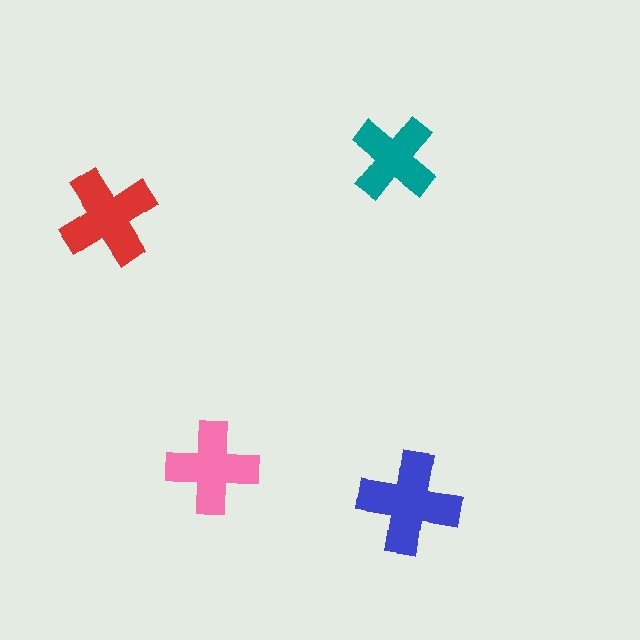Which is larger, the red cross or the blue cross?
The blue one.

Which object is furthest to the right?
The blue cross is rightmost.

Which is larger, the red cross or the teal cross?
The red one.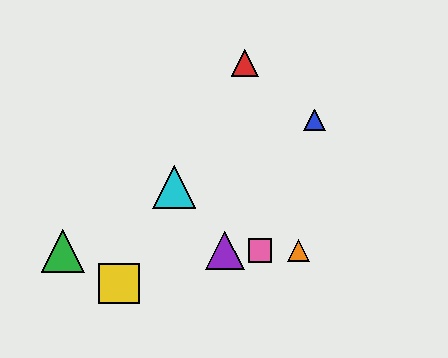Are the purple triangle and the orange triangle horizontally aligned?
Yes, both are at y≈251.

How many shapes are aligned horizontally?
4 shapes (the green triangle, the purple triangle, the orange triangle, the pink square) are aligned horizontally.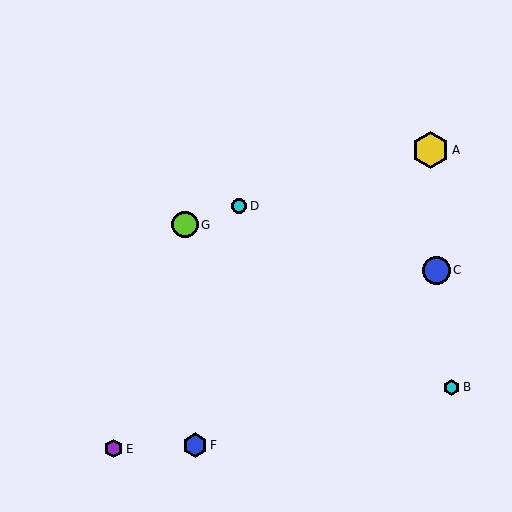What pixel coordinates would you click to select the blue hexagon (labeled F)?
Click at (195, 445) to select the blue hexagon F.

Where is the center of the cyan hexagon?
The center of the cyan hexagon is at (452, 387).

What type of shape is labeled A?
Shape A is a yellow hexagon.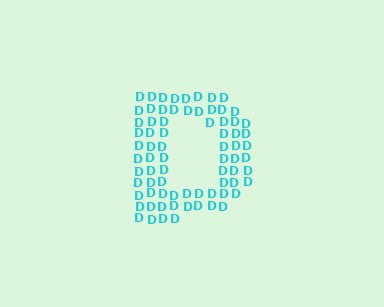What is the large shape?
The large shape is the letter D.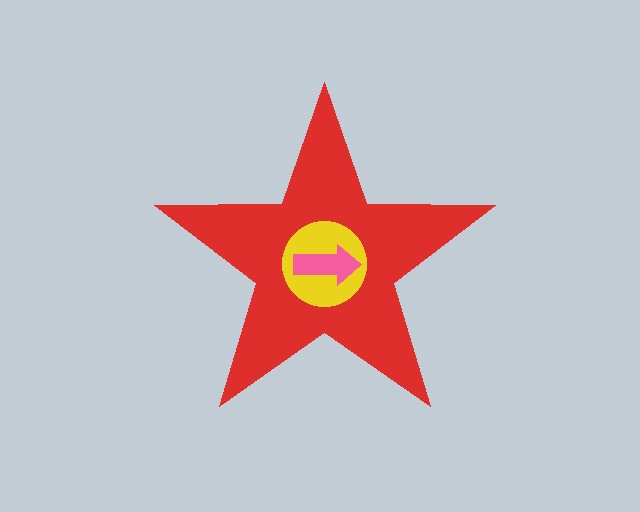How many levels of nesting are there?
3.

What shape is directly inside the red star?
The yellow circle.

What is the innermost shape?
The pink arrow.